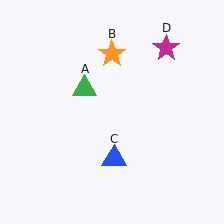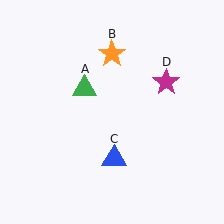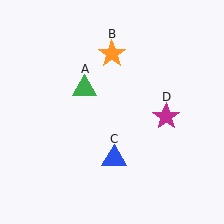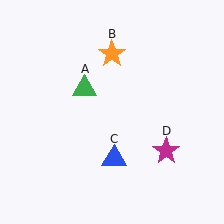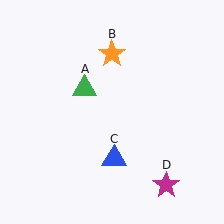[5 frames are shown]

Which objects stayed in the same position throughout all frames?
Green triangle (object A) and orange star (object B) and blue triangle (object C) remained stationary.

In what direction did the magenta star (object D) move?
The magenta star (object D) moved down.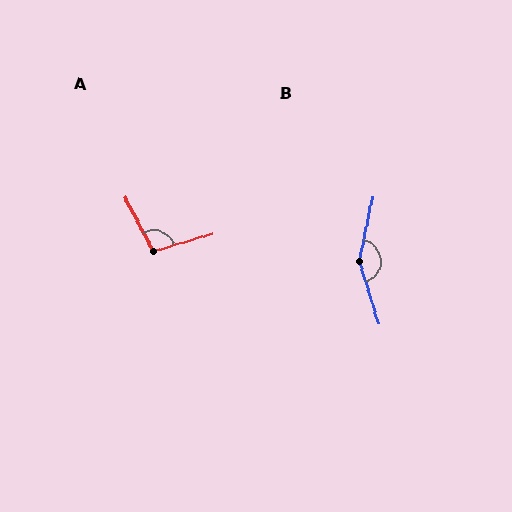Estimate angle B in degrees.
Approximately 151 degrees.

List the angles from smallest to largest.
A (101°), B (151°).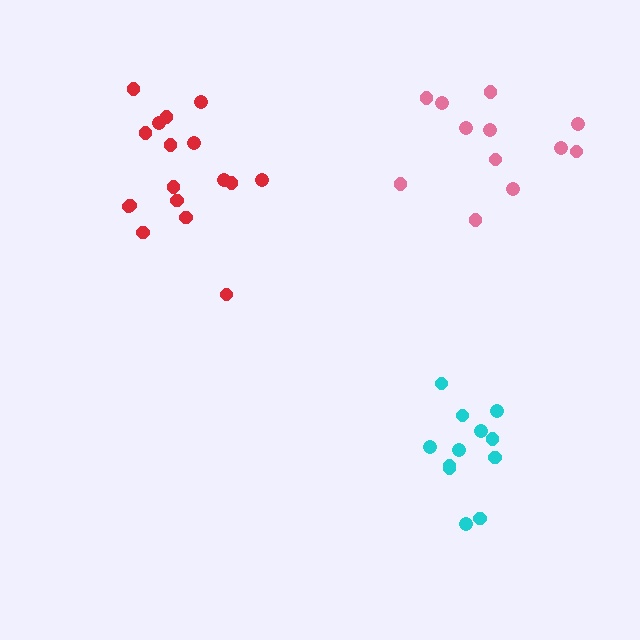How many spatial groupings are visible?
There are 3 spatial groupings.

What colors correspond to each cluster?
The clusters are colored: red, pink, cyan.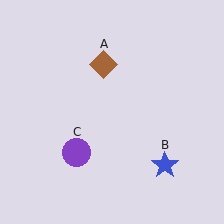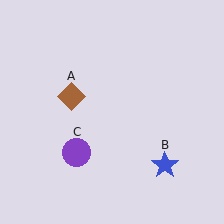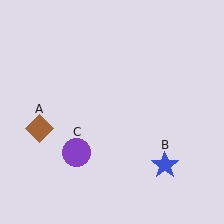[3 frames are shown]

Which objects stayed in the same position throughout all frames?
Blue star (object B) and purple circle (object C) remained stationary.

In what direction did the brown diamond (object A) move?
The brown diamond (object A) moved down and to the left.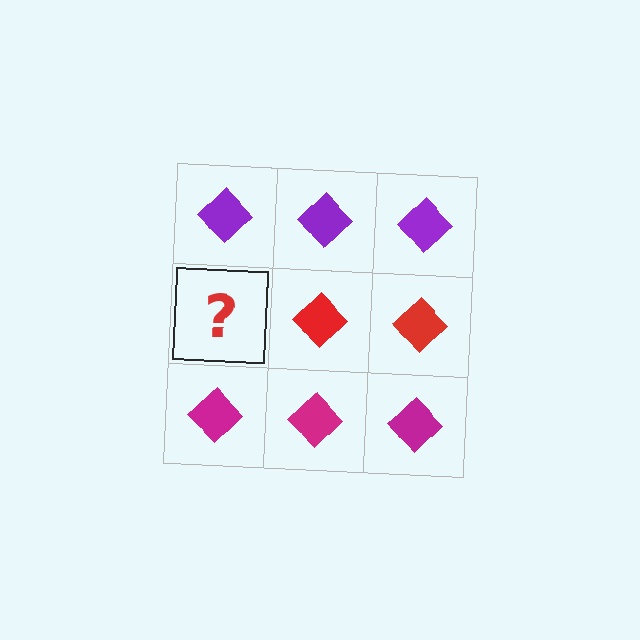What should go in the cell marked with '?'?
The missing cell should contain a red diamond.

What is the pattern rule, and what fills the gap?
The rule is that each row has a consistent color. The gap should be filled with a red diamond.